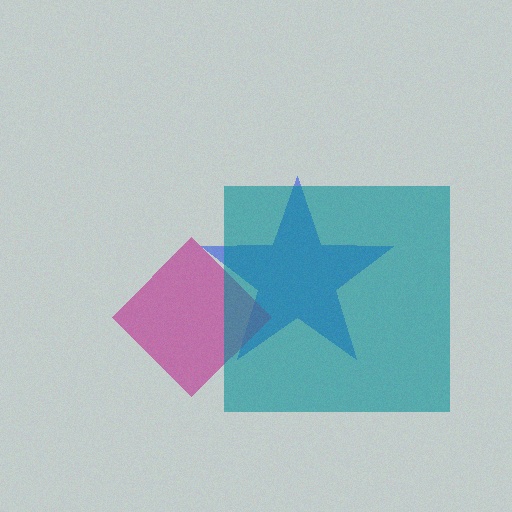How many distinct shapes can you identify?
There are 3 distinct shapes: a blue star, a magenta diamond, a teal square.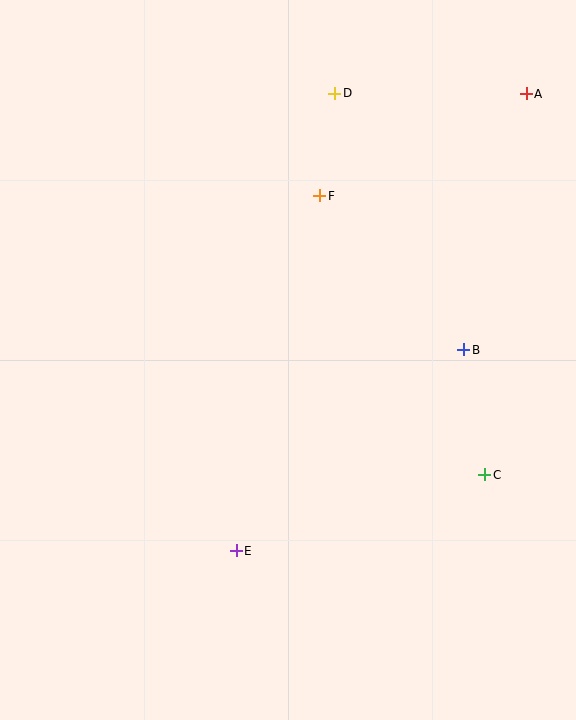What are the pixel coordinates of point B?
Point B is at (464, 350).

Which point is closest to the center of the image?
Point F at (320, 196) is closest to the center.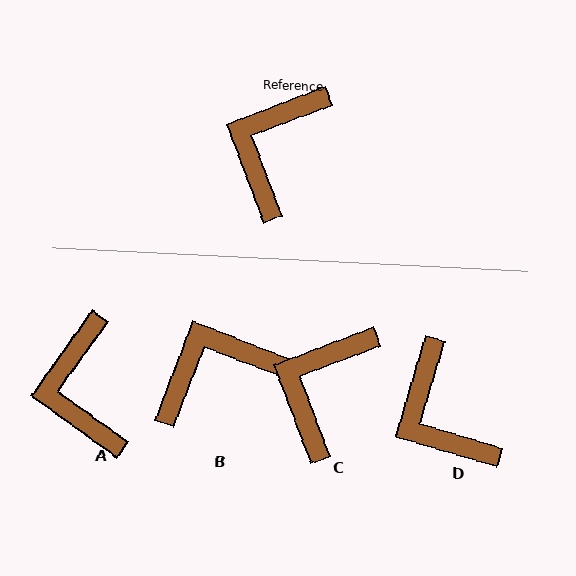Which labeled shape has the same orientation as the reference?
C.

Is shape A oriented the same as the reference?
No, it is off by about 34 degrees.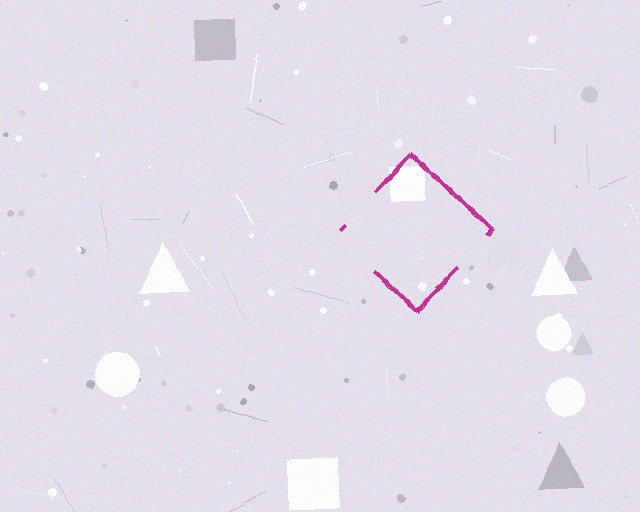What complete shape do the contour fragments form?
The contour fragments form a diamond.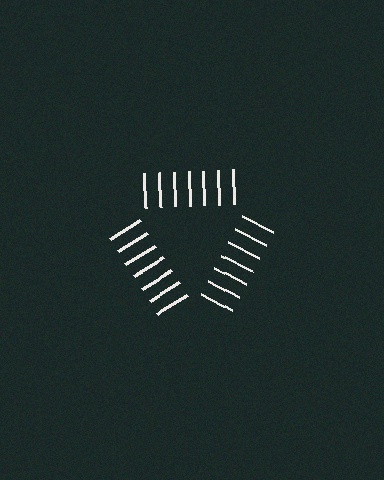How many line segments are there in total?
21 — 7 along each of the 3 edges.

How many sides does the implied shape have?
3 sides — the line-ends trace a triangle.